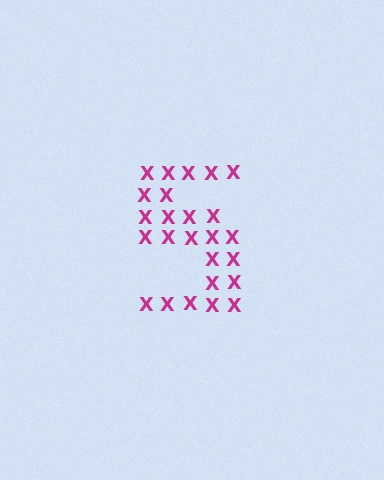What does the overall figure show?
The overall figure shows the digit 5.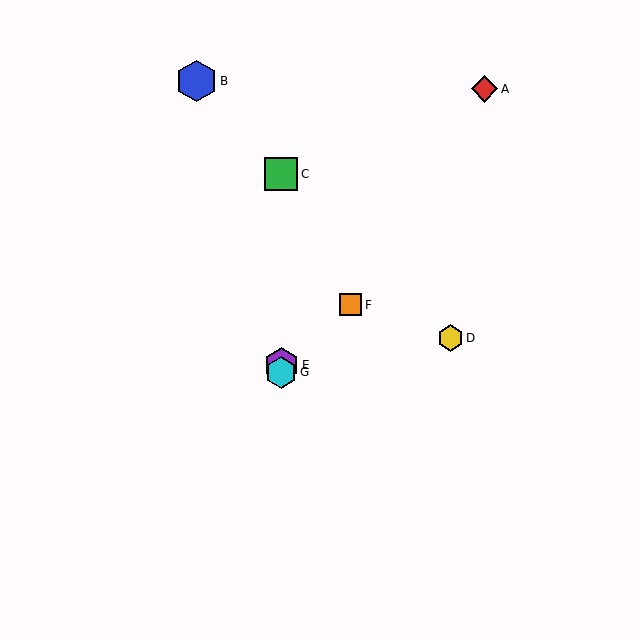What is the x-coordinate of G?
Object G is at x≈281.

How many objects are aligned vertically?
3 objects (C, E, G) are aligned vertically.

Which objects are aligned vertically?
Objects C, E, G are aligned vertically.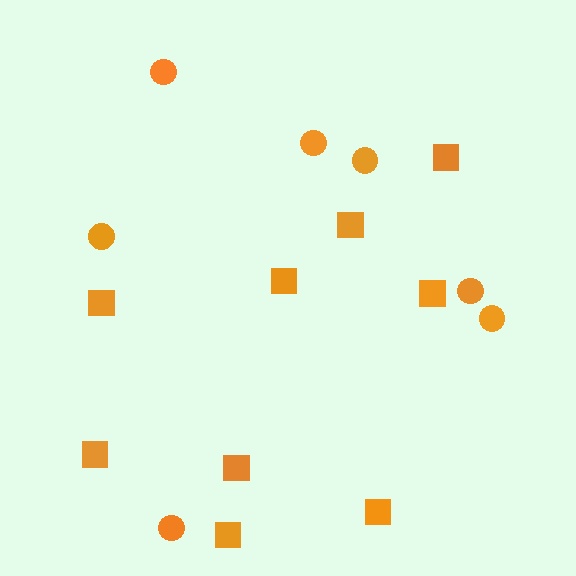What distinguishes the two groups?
There are 2 groups: one group of squares (9) and one group of circles (7).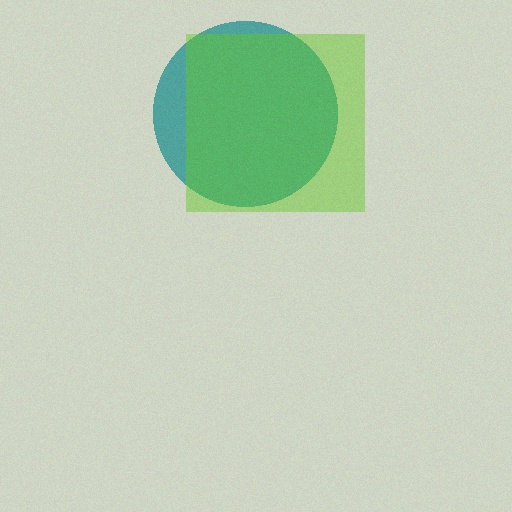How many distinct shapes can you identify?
There are 2 distinct shapes: a teal circle, a lime square.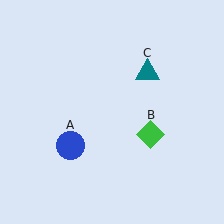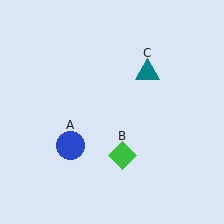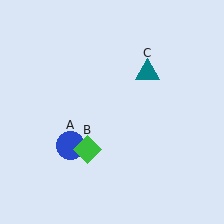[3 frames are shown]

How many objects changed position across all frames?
1 object changed position: green diamond (object B).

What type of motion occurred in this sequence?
The green diamond (object B) rotated clockwise around the center of the scene.